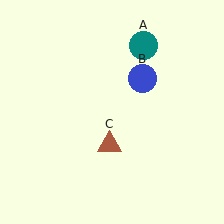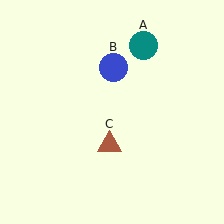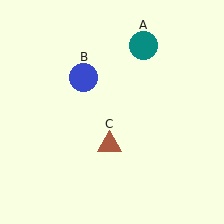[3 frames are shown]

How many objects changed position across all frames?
1 object changed position: blue circle (object B).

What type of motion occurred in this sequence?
The blue circle (object B) rotated counterclockwise around the center of the scene.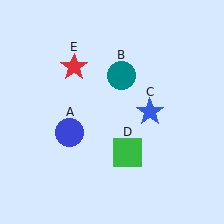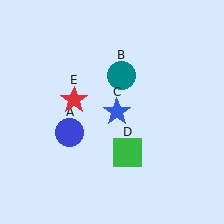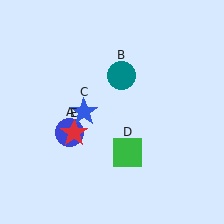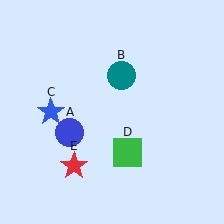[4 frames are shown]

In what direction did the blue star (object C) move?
The blue star (object C) moved left.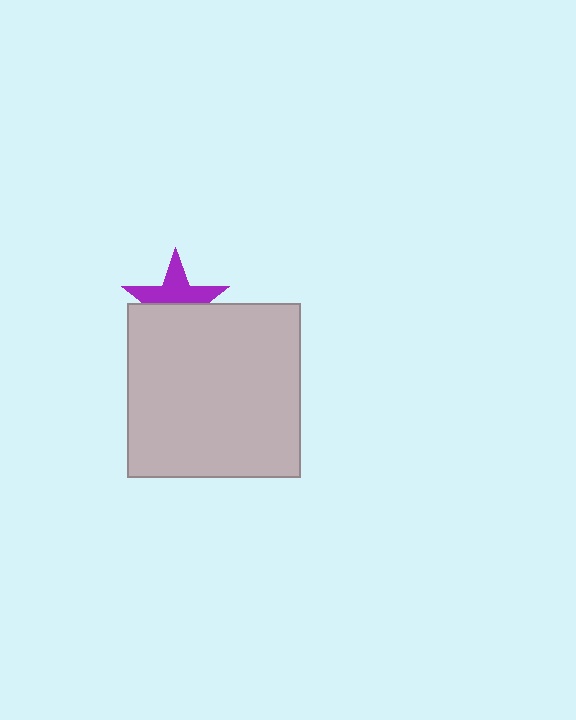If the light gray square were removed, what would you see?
You would see the complete purple star.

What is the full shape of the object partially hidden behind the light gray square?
The partially hidden object is a purple star.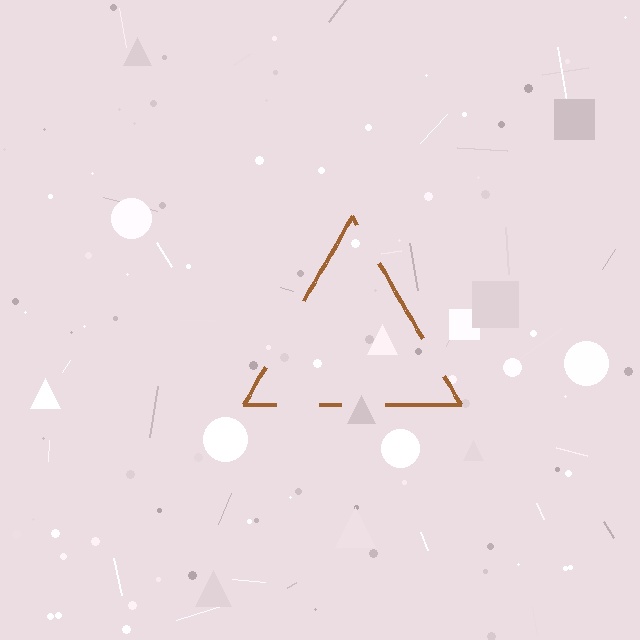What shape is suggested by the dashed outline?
The dashed outline suggests a triangle.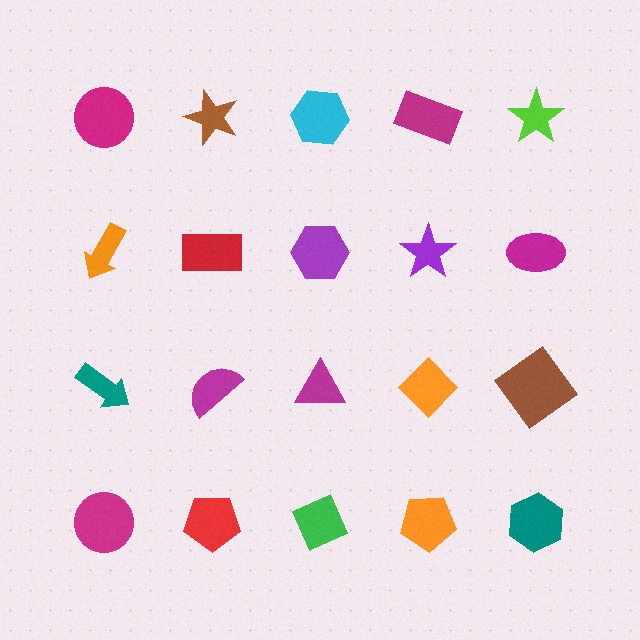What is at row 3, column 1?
A teal arrow.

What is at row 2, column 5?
A magenta ellipse.